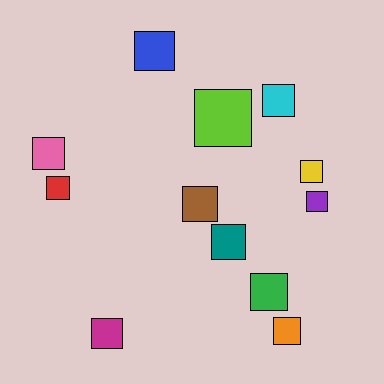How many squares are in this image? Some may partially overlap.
There are 12 squares.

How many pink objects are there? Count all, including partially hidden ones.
There is 1 pink object.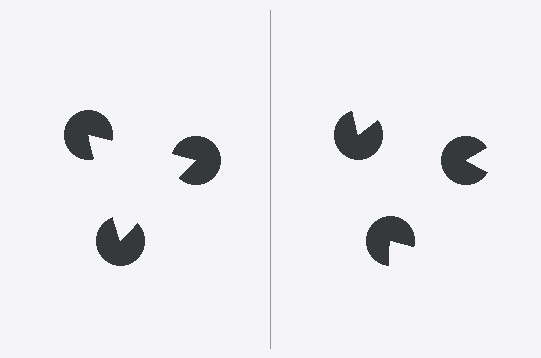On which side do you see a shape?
An illusory triangle appears on the left side. On the right side the wedge cuts are rotated, so no coherent shape forms.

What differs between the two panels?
The pac-man discs are positioned identically on both sides; only the wedge orientations differ. On the left they align to a triangle; on the right they are misaligned.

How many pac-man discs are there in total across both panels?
6 — 3 on each side.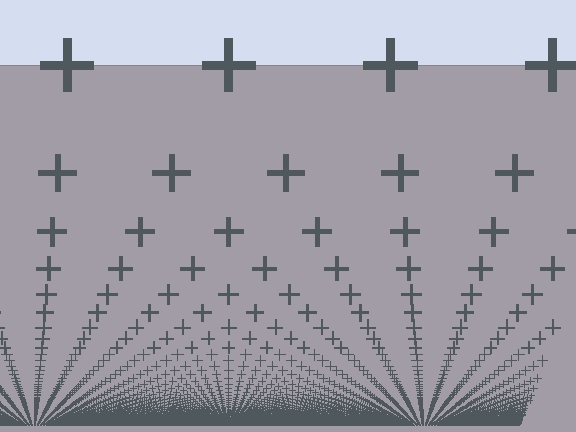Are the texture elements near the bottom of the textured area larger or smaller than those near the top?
Smaller. The gradient is inverted — elements near the bottom are smaller and denser.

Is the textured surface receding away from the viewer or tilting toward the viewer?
The surface appears to tilt toward the viewer. Texture elements get larger and sparser toward the top.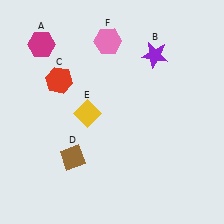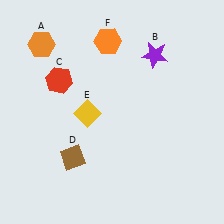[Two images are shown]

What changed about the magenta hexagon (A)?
In Image 1, A is magenta. In Image 2, it changed to orange.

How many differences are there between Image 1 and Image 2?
There are 2 differences between the two images.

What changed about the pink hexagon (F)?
In Image 1, F is pink. In Image 2, it changed to orange.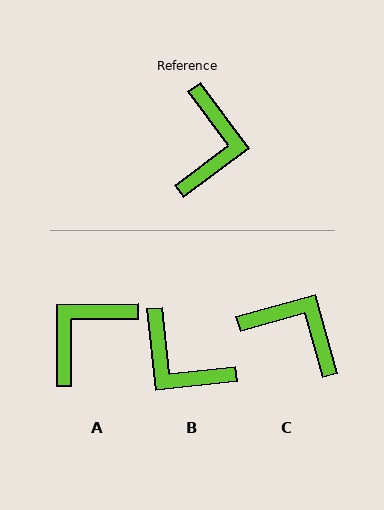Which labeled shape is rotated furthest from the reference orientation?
A, about 143 degrees away.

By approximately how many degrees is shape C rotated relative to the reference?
Approximately 69 degrees counter-clockwise.